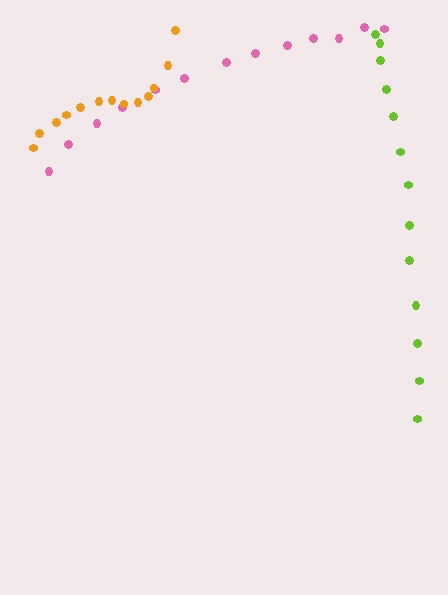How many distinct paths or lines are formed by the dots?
There are 3 distinct paths.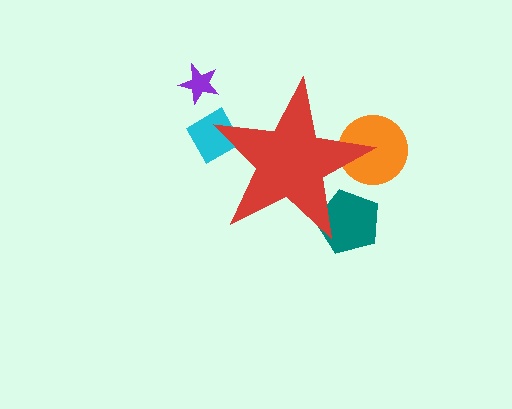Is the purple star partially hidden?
No, the purple star is fully visible.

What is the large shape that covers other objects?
A red star.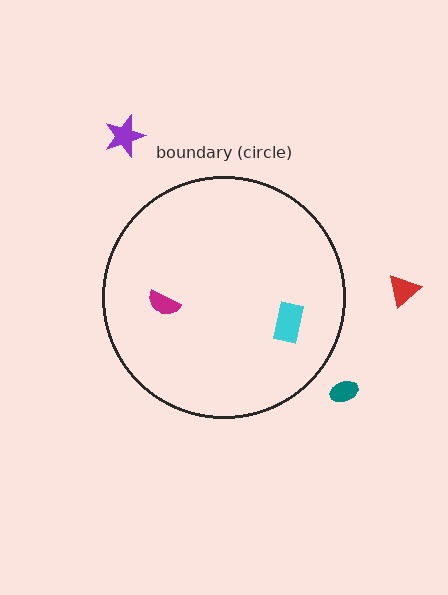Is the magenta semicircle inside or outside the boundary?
Inside.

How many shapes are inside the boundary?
2 inside, 3 outside.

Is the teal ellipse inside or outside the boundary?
Outside.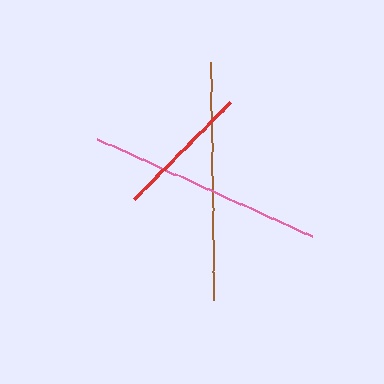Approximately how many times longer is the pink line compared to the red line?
The pink line is approximately 1.7 times the length of the red line.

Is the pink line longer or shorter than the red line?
The pink line is longer than the red line.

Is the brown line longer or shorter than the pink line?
The brown line is longer than the pink line.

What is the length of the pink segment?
The pink segment is approximately 236 pixels long.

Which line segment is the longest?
The brown line is the longest at approximately 238 pixels.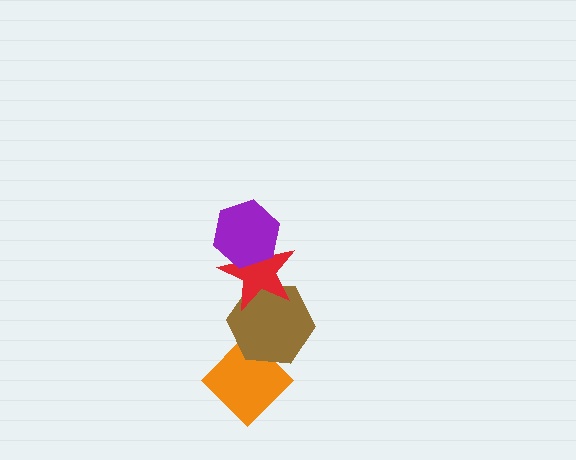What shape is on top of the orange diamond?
The brown hexagon is on top of the orange diamond.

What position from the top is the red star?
The red star is 2nd from the top.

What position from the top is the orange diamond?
The orange diamond is 4th from the top.